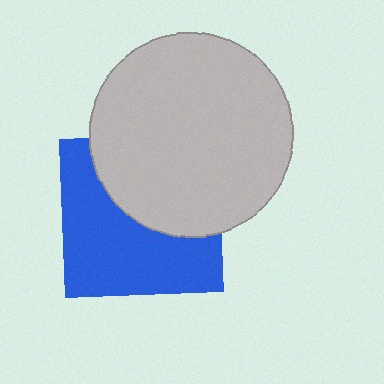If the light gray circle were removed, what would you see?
You would see the complete blue square.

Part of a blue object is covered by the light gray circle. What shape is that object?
It is a square.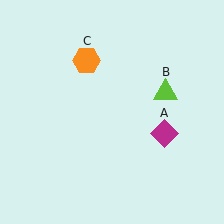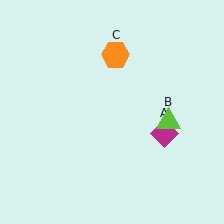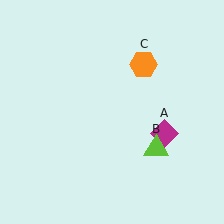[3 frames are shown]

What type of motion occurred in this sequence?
The lime triangle (object B), orange hexagon (object C) rotated clockwise around the center of the scene.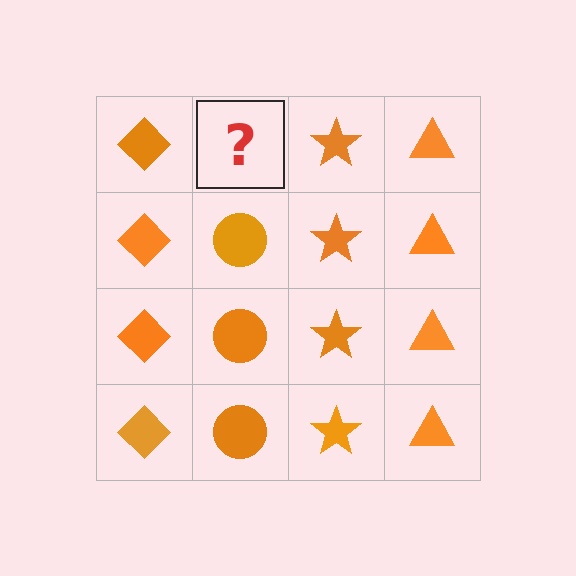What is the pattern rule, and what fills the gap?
The rule is that each column has a consistent shape. The gap should be filled with an orange circle.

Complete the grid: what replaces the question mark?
The question mark should be replaced with an orange circle.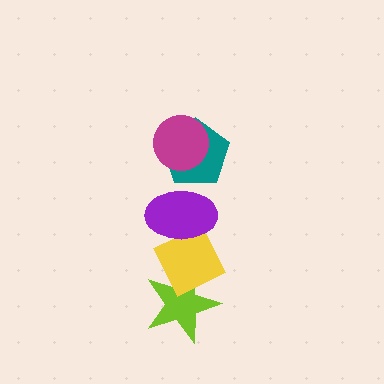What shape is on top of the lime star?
The yellow diamond is on top of the lime star.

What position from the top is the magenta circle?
The magenta circle is 1st from the top.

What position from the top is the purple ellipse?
The purple ellipse is 3rd from the top.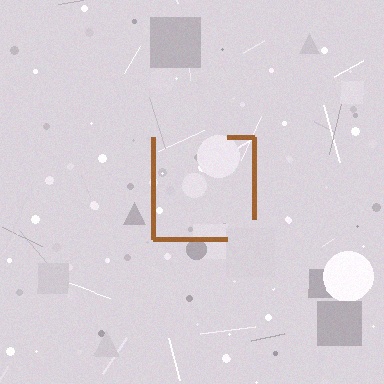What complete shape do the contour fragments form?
The contour fragments form a square.